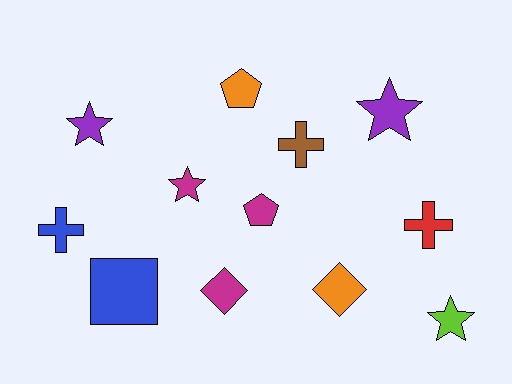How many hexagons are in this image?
There are no hexagons.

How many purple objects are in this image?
There are 2 purple objects.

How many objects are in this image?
There are 12 objects.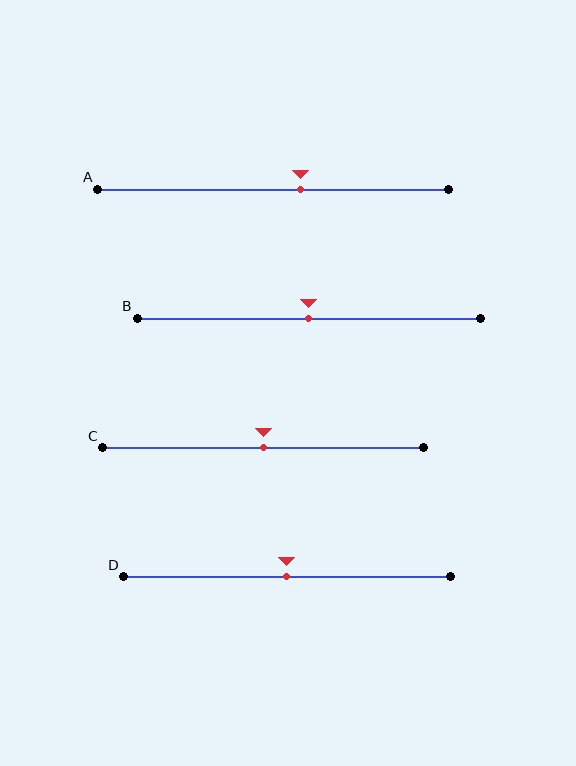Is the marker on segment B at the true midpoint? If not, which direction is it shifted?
Yes, the marker on segment B is at the true midpoint.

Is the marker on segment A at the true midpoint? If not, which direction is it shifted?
No, the marker on segment A is shifted to the right by about 8% of the segment length.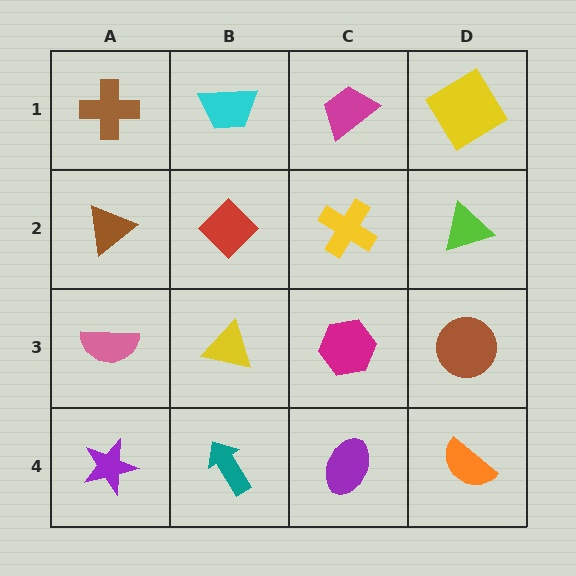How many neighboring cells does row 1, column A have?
2.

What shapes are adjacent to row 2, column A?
A brown cross (row 1, column A), a pink semicircle (row 3, column A), a red diamond (row 2, column B).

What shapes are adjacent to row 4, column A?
A pink semicircle (row 3, column A), a teal arrow (row 4, column B).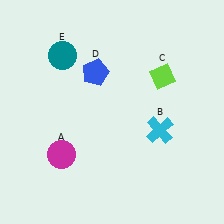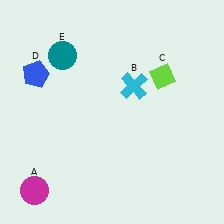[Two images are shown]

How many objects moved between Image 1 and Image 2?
3 objects moved between the two images.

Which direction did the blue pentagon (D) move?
The blue pentagon (D) moved left.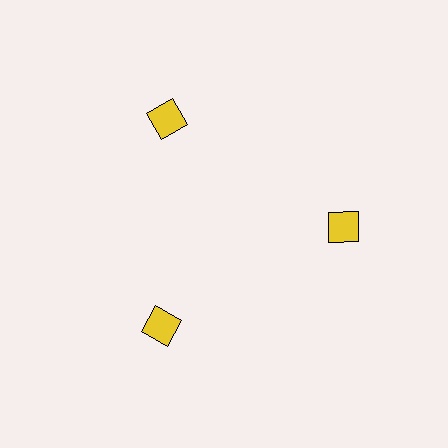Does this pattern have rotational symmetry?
Yes, this pattern has 3-fold rotational symmetry. It looks the same after rotating 120 degrees around the center.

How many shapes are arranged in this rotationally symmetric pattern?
There are 3 shapes, arranged in 3 groups of 1.